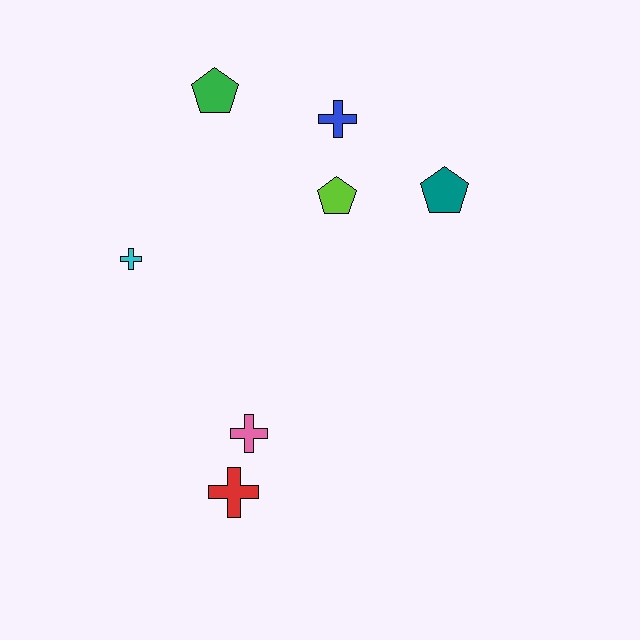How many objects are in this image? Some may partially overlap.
There are 7 objects.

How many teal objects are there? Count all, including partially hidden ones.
There is 1 teal object.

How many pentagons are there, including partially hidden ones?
There are 3 pentagons.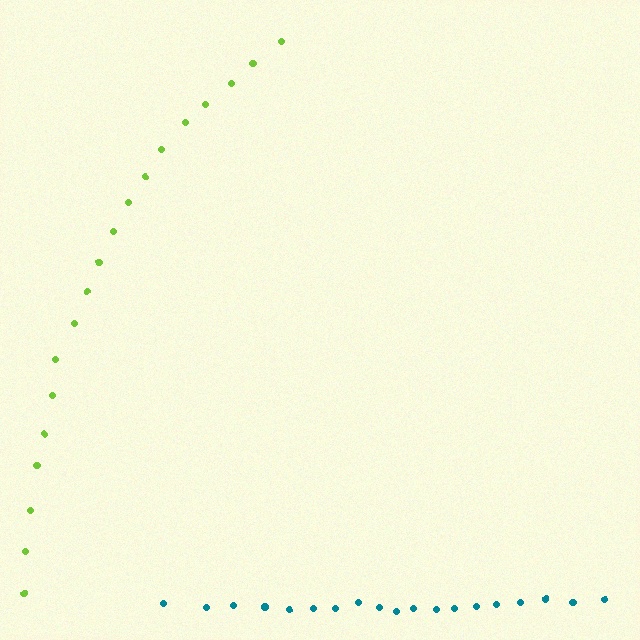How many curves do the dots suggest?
There are 2 distinct paths.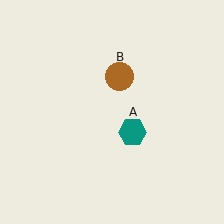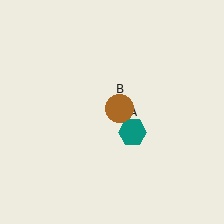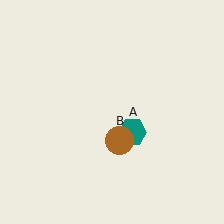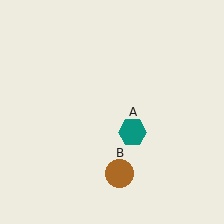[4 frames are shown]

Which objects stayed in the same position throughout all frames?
Teal hexagon (object A) remained stationary.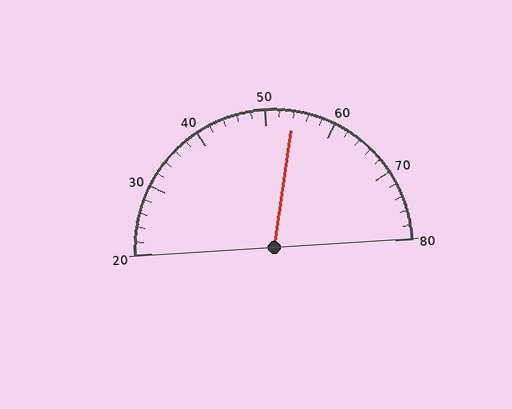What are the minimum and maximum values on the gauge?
The gauge ranges from 20 to 80.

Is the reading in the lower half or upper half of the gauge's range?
The reading is in the upper half of the range (20 to 80).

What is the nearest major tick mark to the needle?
The nearest major tick mark is 50.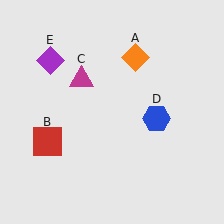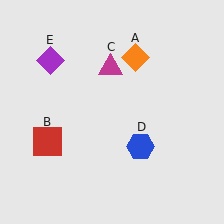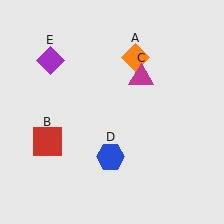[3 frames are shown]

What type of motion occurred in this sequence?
The magenta triangle (object C), blue hexagon (object D) rotated clockwise around the center of the scene.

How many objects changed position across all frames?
2 objects changed position: magenta triangle (object C), blue hexagon (object D).